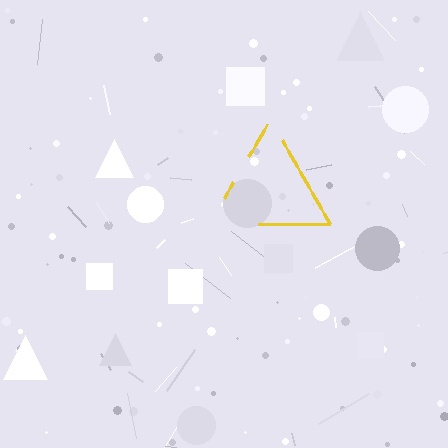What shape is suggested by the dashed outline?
The dashed outline suggests a triangle.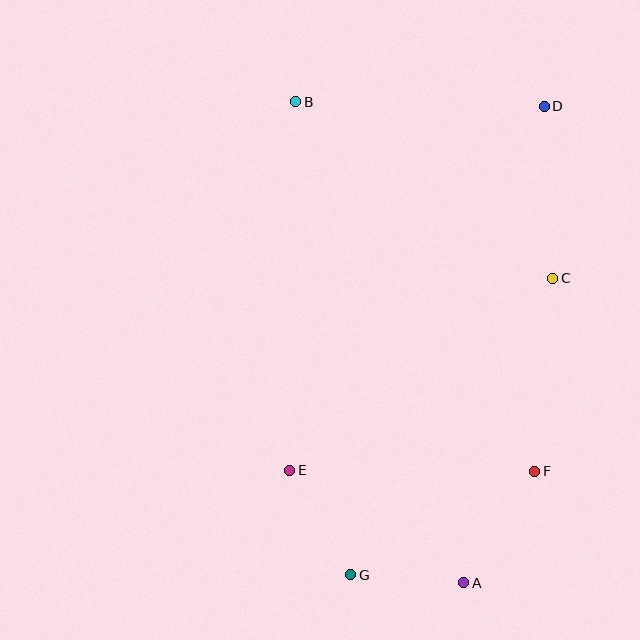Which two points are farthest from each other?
Points A and B are farthest from each other.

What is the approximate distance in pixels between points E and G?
The distance between E and G is approximately 121 pixels.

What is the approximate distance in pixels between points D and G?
The distance between D and G is approximately 507 pixels.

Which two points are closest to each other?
Points A and G are closest to each other.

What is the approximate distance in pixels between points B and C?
The distance between B and C is approximately 311 pixels.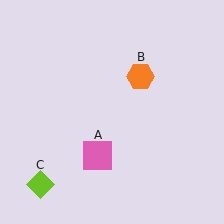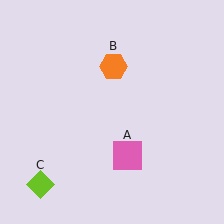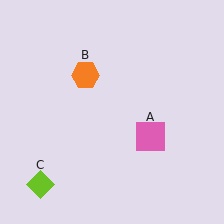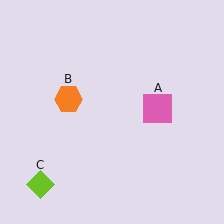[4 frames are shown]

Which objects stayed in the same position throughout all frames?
Lime diamond (object C) remained stationary.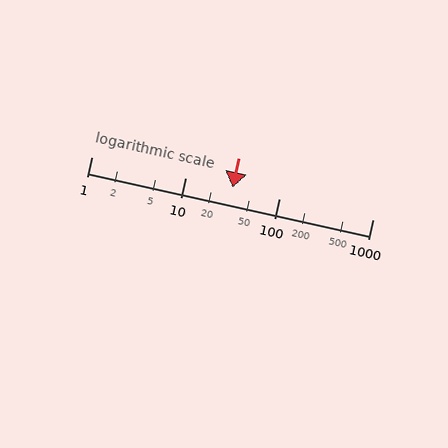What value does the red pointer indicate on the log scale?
The pointer indicates approximately 32.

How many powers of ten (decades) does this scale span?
The scale spans 3 decades, from 1 to 1000.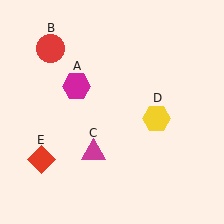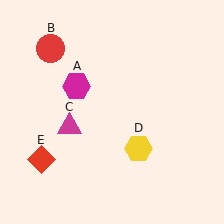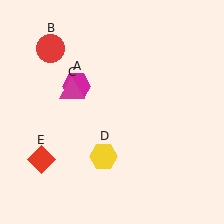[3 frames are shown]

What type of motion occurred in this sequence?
The magenta triangle (object C), yellow hexagon (object D) rotated clockwise around the center of the scene.